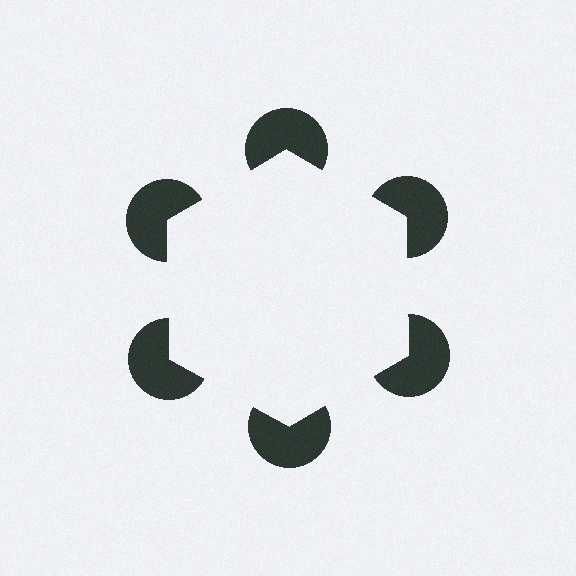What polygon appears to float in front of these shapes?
An illusory hexagon — its edges are inferred from the aligned wedge cuts in the pac-man discs, not physically drawn.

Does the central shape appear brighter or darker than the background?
It typically appears slightly brighter than the background, even though no actual brightness change is drawn.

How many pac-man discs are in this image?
There are 6 — one at each vertex of the illusory hexagon.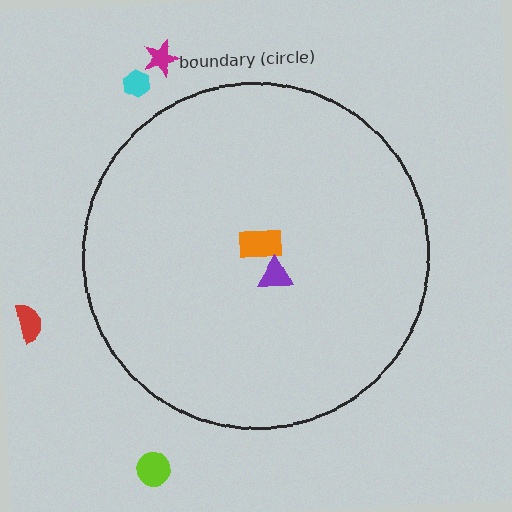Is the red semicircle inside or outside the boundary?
Outside.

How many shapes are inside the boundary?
2 inside, 4 outside.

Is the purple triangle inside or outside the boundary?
Inside.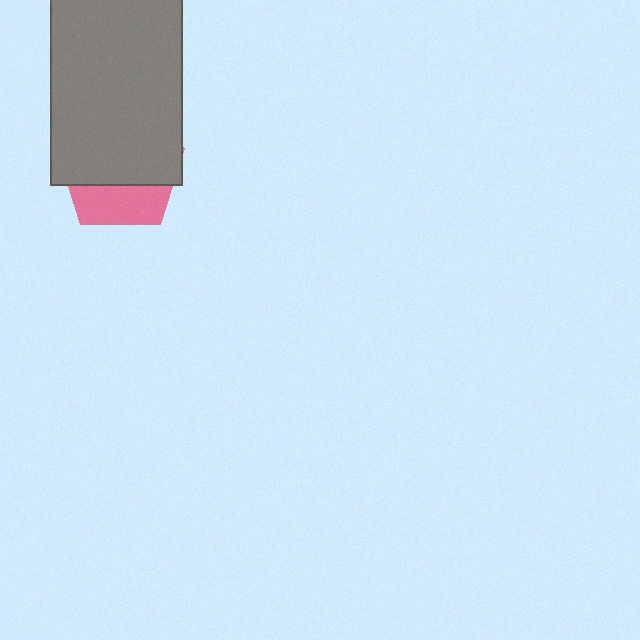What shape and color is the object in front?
The object in front is a gray rectangle.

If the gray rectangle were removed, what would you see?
You would see the complete pink pentagon.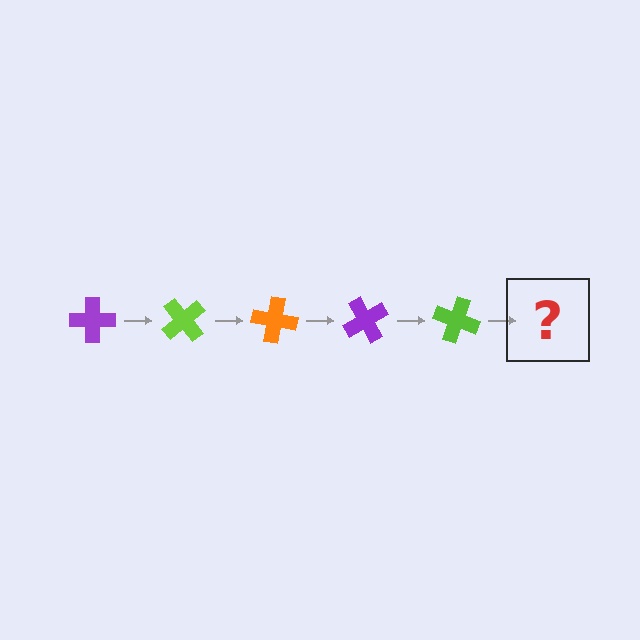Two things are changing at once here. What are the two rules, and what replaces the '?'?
The two rules are that it rotates 50 degrees each step and the color cycles through purple, lime, and orange. The '?' should be an orange cross, rotated 250 degrees from the start.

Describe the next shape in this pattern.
It should be an orange cross, rotated 250 degrees from the start.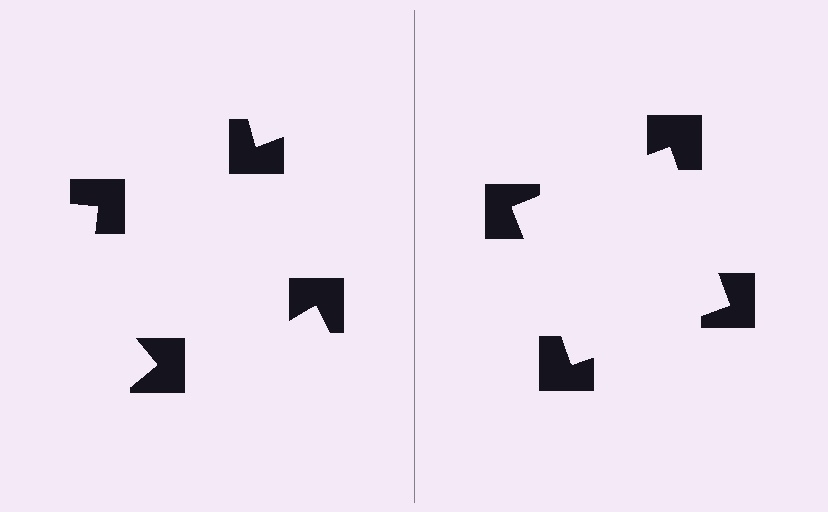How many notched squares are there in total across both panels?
8 — 4 on each side.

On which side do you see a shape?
An illusory square appears on the right side. On the left side the wedge cuts are rotated, so no coherent shape forms.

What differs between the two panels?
The notched squares are positioned identically on both sides; only the wedge orientations differ. On the right they align to a square; on the left they are misaligned.